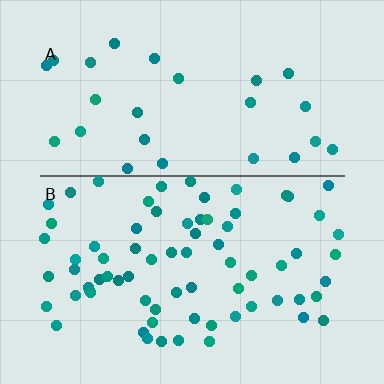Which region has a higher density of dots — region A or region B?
B (the bottom).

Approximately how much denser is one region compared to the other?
Approximately 2.6× — region B over region A.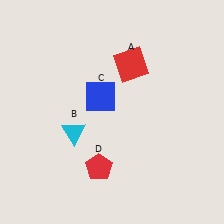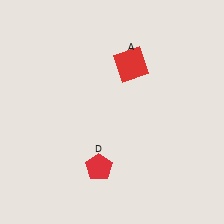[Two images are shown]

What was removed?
The blue square (C), the cyan triangle (B) were removed in Image 2.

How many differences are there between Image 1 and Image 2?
There are 2 differences between the two images.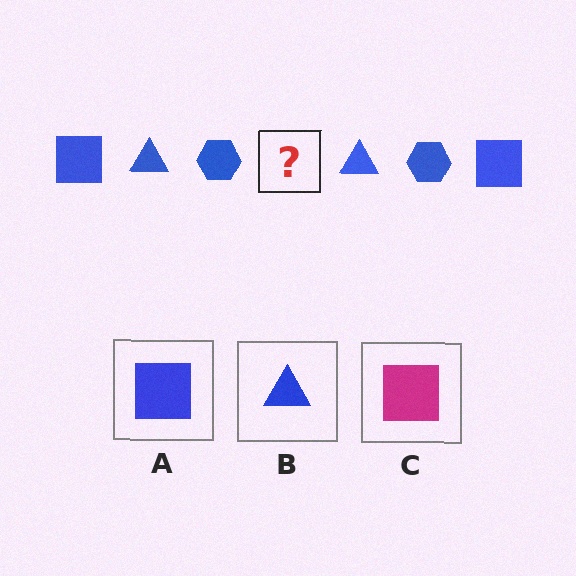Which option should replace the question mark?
Option A.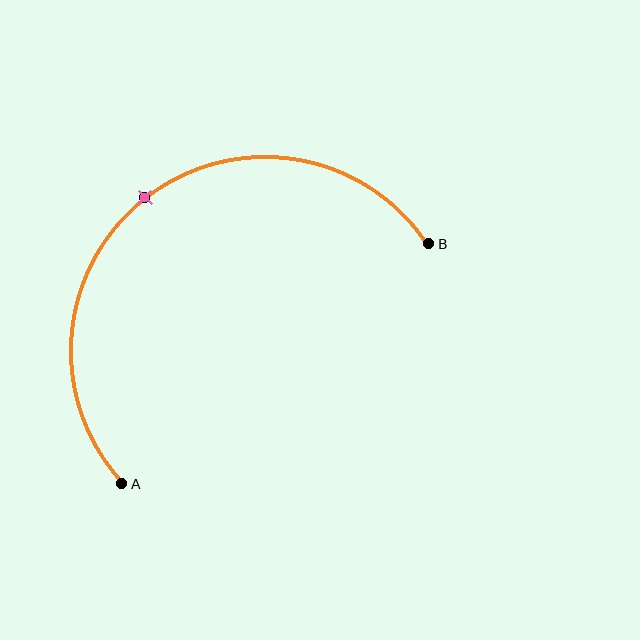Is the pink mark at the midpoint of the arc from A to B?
Yes. The pink mark lies on the arc at equal arc-length from both A and B — it is the arc midpoint.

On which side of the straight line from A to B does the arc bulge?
The arc bulges above and to the left of the straight line connecting A and B.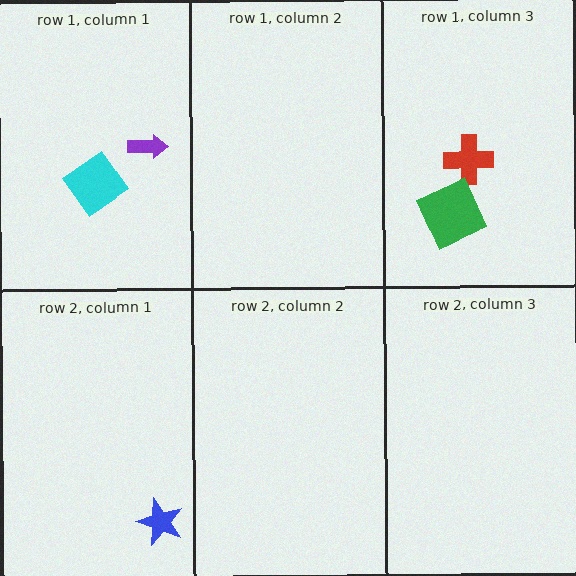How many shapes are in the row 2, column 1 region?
1.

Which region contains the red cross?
The row 1, column 3 region.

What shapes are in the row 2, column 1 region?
The blue star.